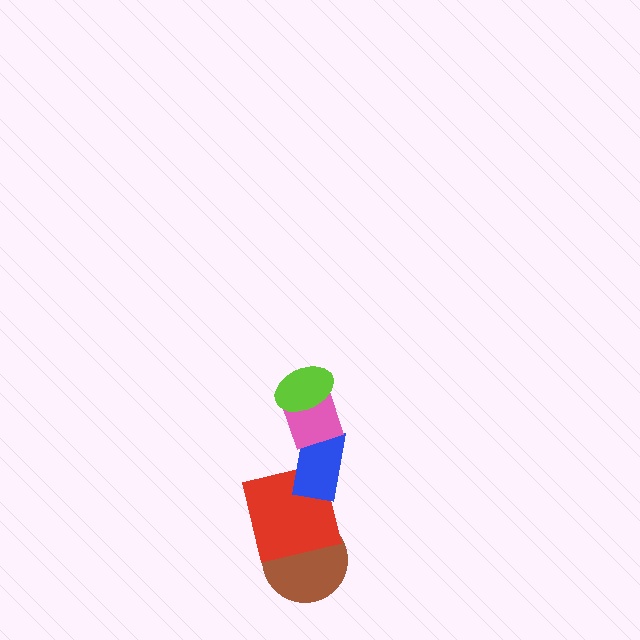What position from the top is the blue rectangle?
The blue rectangle is 3rd from the top.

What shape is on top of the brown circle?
The red square is on top of the brown circle.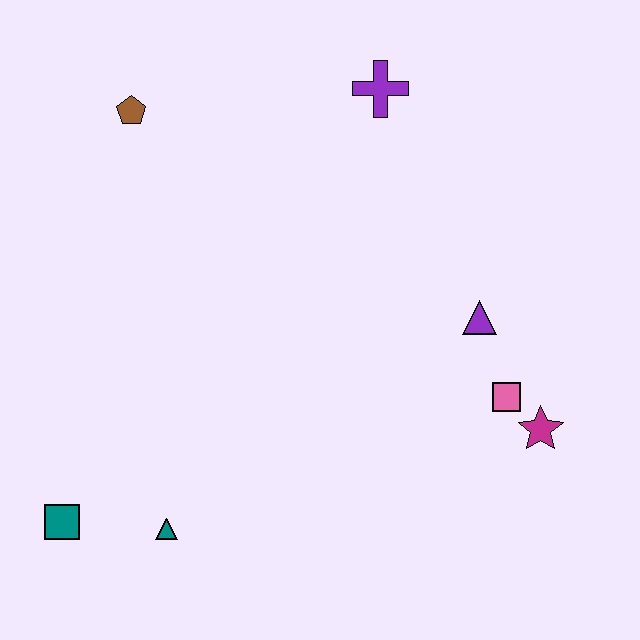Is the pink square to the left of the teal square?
No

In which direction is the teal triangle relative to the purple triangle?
The teal triangle is to the left of the purple triangle.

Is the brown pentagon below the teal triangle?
No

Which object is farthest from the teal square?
The purple cross is farthest from the teal square.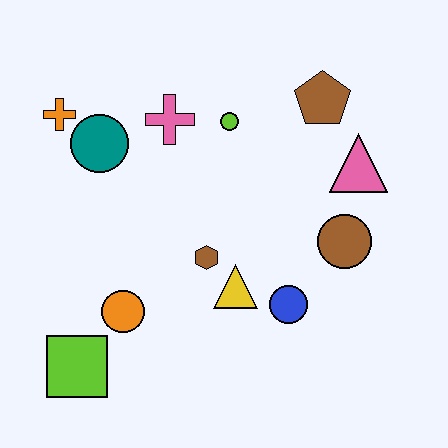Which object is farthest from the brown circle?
The orange cross is farthest from the brown circle.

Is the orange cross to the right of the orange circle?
No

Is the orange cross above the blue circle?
Yes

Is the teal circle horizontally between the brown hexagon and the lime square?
Yes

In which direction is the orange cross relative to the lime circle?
The orange cross is to the left of the lime circle.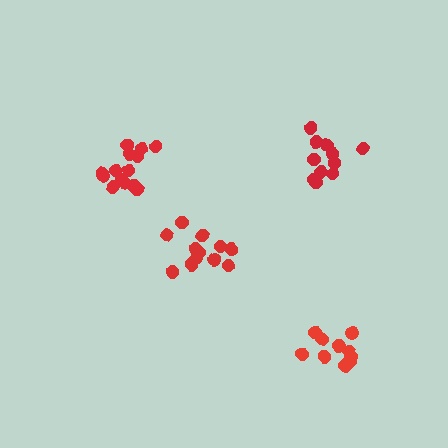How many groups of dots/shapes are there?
There are 4 groups.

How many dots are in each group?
Group 1: 14 dots, Group 2: 12 dots, Group 3: 14 dots, Group 4: 11 dots (51 total).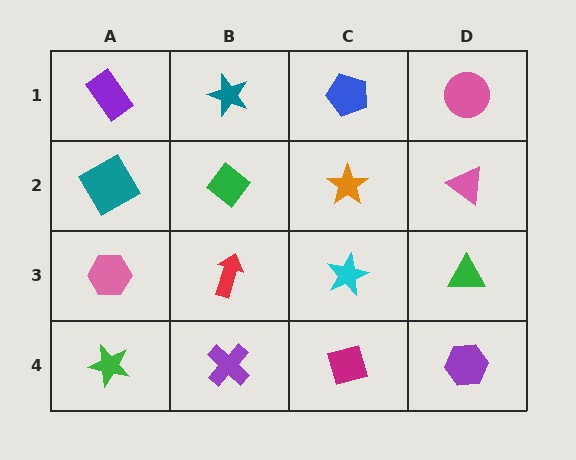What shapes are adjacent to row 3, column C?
An orange star (row 2, column C), a magenta diamond (row 4, column C), a red arrow (row 3, column B), a green triangle (row 3, column D).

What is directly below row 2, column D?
A green triangle.